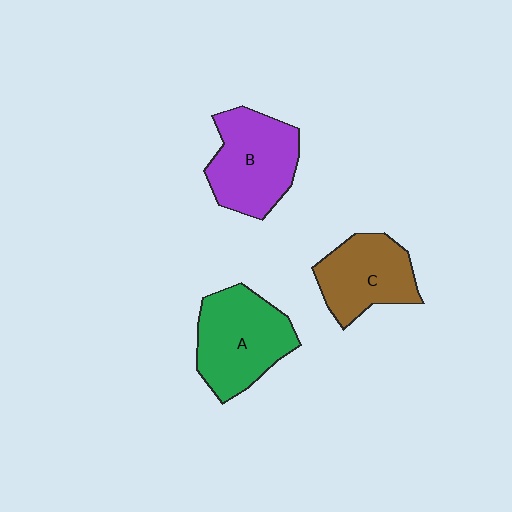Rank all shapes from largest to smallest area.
From largest to smallest: A (green), B (purple), C (brown).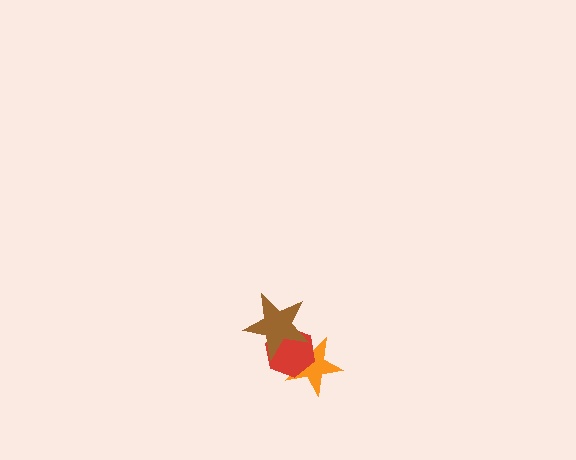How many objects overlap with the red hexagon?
2 objects overlap with the red hexagon.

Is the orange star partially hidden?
Yes, it is partially covered by another shape.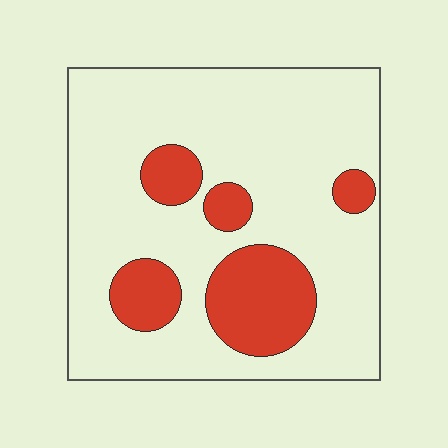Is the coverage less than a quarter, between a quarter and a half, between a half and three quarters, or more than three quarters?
Less than a quarter.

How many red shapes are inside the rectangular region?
5.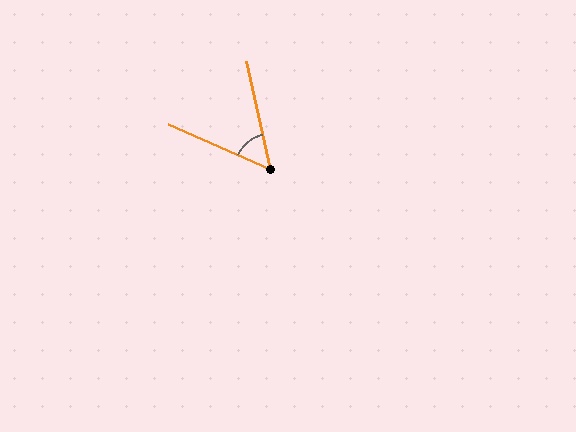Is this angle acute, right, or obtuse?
It is acute.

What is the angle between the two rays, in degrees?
Approximately 54 degrees.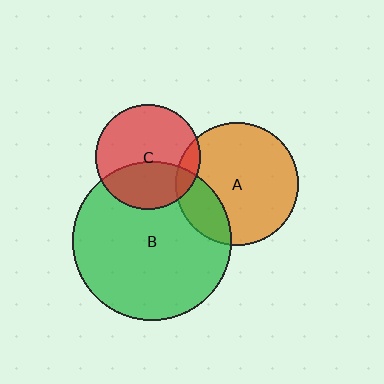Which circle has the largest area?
Circle B (green).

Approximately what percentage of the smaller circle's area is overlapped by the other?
Approximately 10%.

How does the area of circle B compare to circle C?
Approximately 2.3 times.